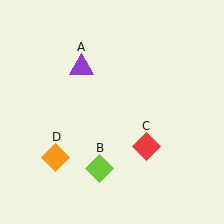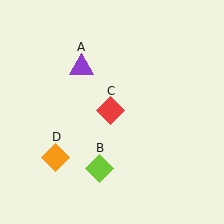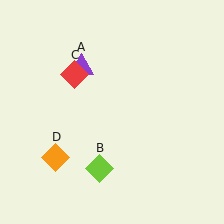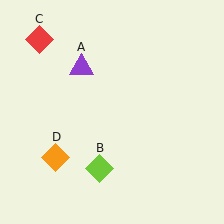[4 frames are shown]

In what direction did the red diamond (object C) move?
The red diamond (object C) moved up and to the left.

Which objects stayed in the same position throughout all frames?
Purple triangle (object A) and lime diamond (object B) and orange diamond (object D) remained stationary.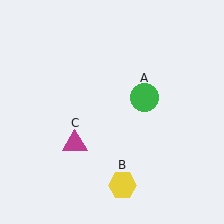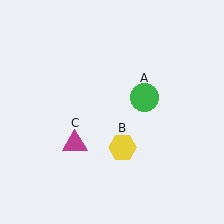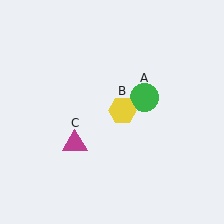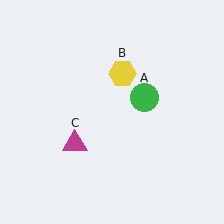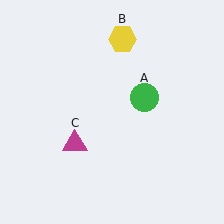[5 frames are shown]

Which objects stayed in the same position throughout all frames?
Green circle (object A) and magenta triangle (object C) remained stationary.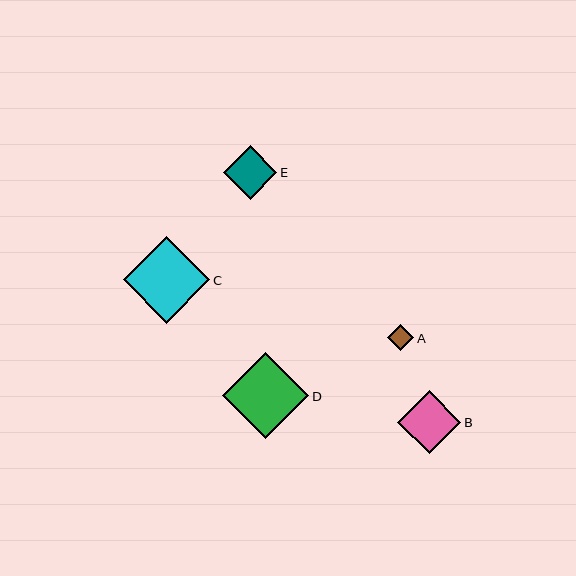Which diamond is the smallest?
Diamond A is the smallest with a size of approximately 26 pixels.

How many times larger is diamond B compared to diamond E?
Diamond B is approximately 1.2 times the size of diamond E.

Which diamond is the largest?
Diamond C is the largest with a size of approximately 87 pixels.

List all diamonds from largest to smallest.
From largest to smallest: C, D, B, E, A.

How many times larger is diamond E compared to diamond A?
Diamond E is approximately 2.1 times the size of diamond A.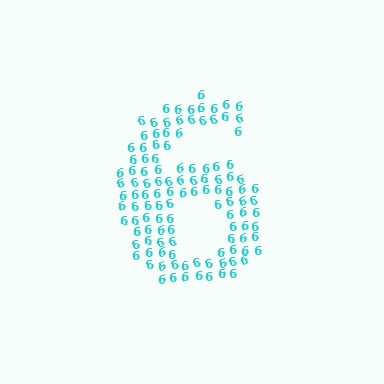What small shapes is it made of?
It is made of small digit 6's.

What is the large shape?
The large shape is the digit 6.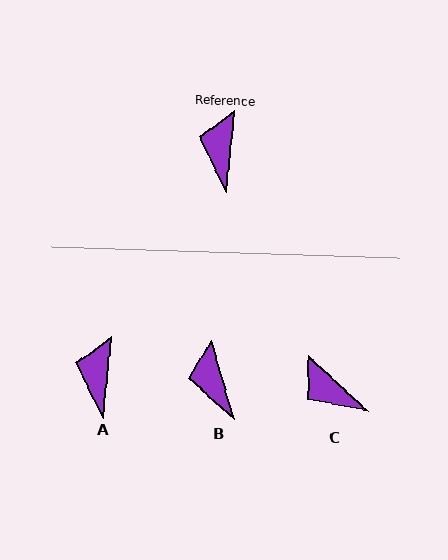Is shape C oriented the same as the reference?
No, it is off by about 53 degrees.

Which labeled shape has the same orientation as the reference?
A.